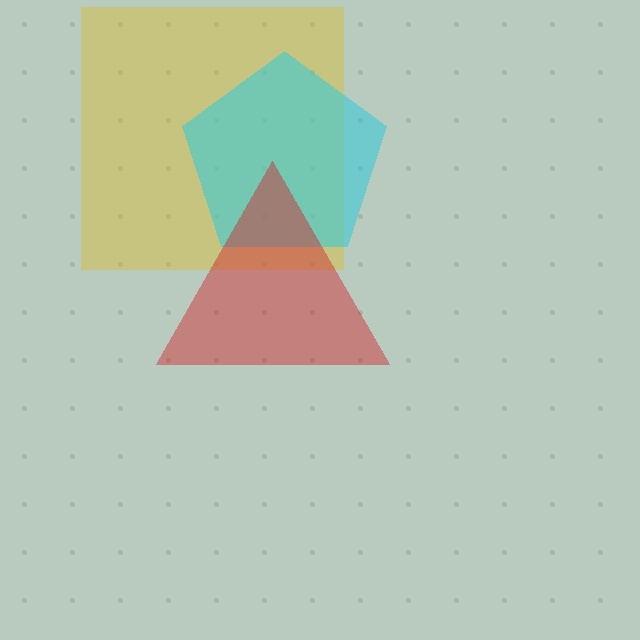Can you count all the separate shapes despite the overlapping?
Yes, there are 3 separate shapes.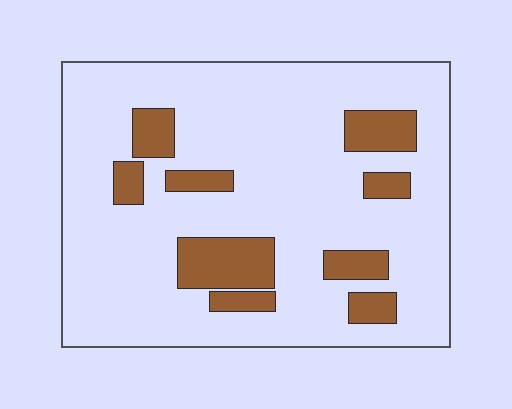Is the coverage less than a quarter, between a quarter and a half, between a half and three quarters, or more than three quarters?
Less than a quarter.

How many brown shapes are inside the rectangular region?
9.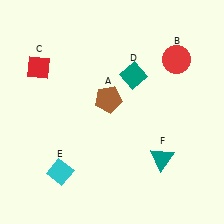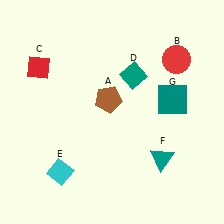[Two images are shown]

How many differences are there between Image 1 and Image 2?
There is 1 difference between the two images.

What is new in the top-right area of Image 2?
A teal square (G) was added in the top-right area of Image 2.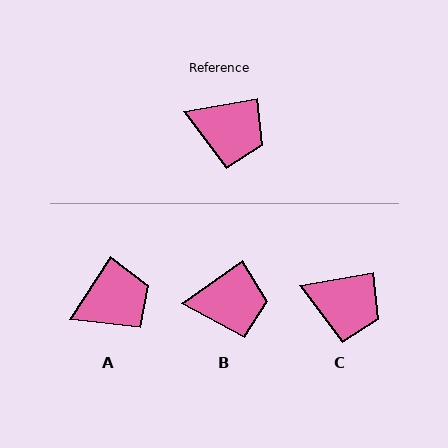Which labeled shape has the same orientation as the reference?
C.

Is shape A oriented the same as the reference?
No, it is off by about 47 degrees.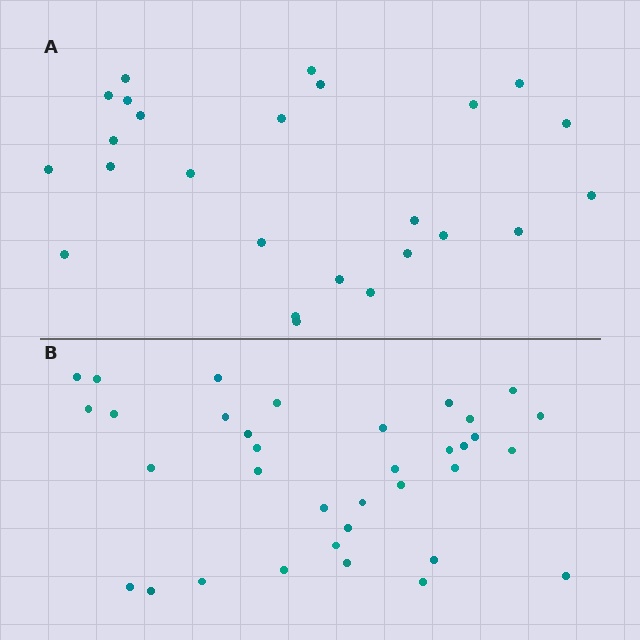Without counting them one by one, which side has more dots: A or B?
Region B (the bottom region) has more dots.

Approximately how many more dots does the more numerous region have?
Region B has roughly 10 or so more dots than region A.